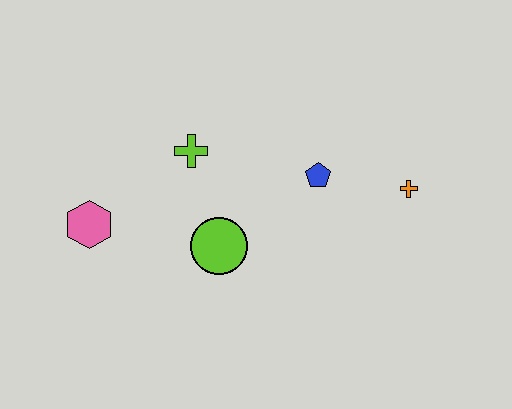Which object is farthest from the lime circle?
The orange cross is farthest from the lime circle.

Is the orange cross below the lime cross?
Yes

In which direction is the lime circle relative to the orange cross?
The lime circle is to the left of the orange cross.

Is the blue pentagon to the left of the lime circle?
No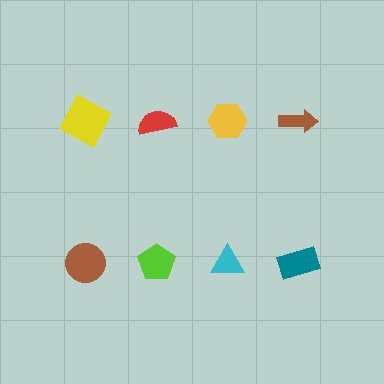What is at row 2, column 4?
A teal rectangle.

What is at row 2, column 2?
A lime pentagon.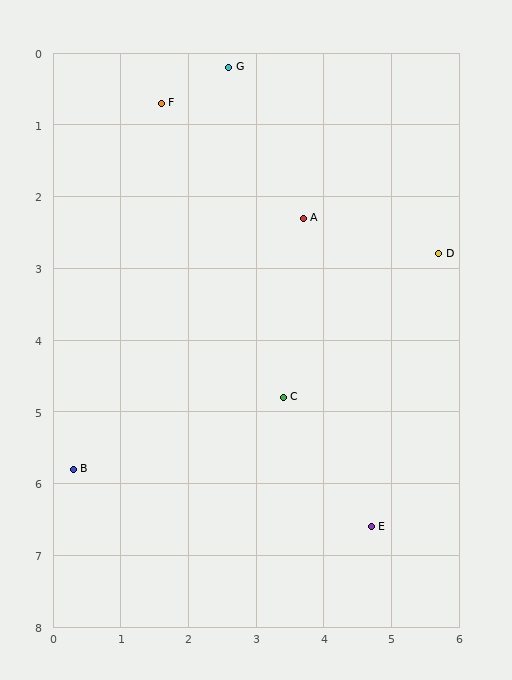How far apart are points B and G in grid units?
Points B and G are about 6.1 grid units apart.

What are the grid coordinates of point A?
Point A is at approximately (3.7, 2.3).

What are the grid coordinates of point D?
Point D is at approximately (5.7, 2.8).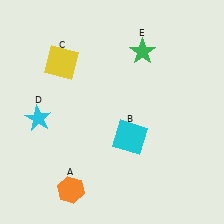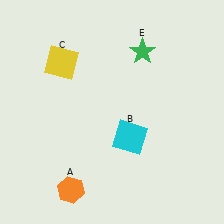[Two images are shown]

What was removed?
The cyan star (D) was removed in Image 2.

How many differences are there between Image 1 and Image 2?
There is 1 difference between the two images.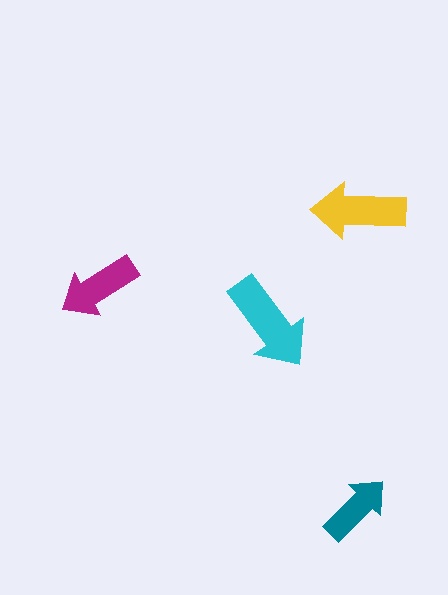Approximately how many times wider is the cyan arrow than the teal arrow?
About 1.5 times wider.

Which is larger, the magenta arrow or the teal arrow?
The magenta one.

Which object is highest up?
The yellow arrow is topmost.